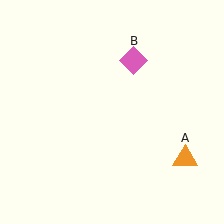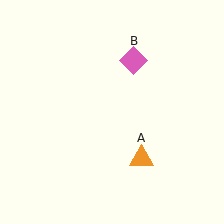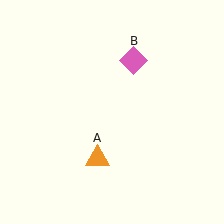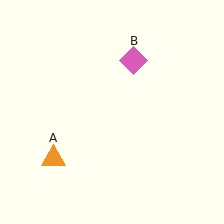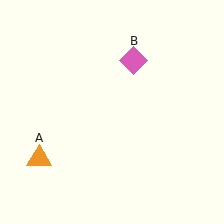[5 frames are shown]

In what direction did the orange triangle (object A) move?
The orange triangle (object A) moved left.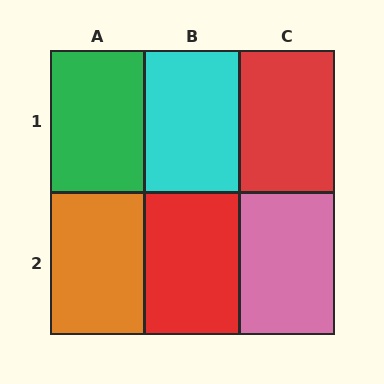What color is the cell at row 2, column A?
Orange.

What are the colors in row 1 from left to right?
Green, cyan, red.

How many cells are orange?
1 cell is orange.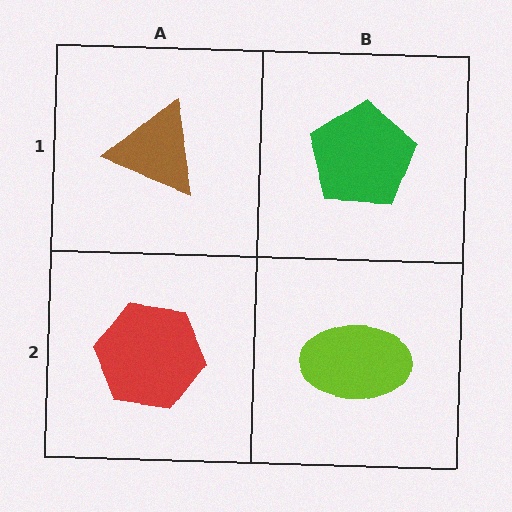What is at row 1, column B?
A green pentagon.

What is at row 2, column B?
A lime ellipse.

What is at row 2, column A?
A red hexagon.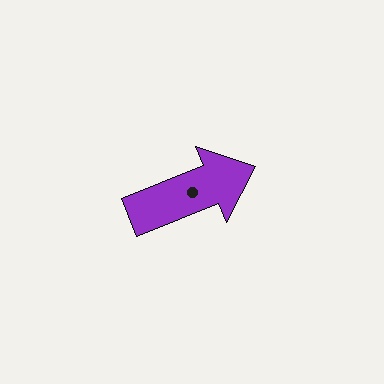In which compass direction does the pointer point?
East.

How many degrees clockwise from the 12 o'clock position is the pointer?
Approximately 68 degrees.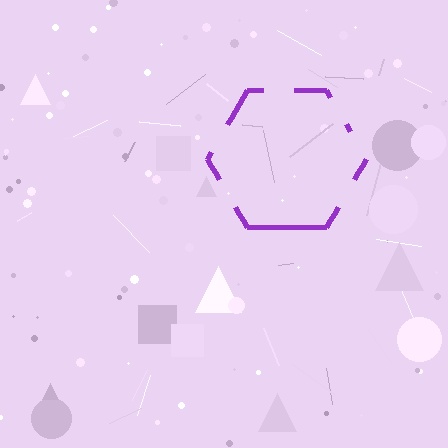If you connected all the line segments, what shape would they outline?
They would outline a hexagon.